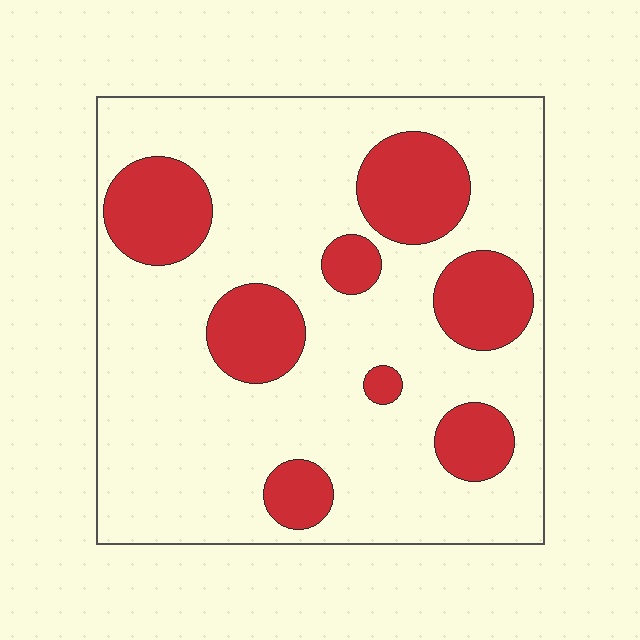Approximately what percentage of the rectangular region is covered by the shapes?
Approximately 25%.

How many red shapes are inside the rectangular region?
8.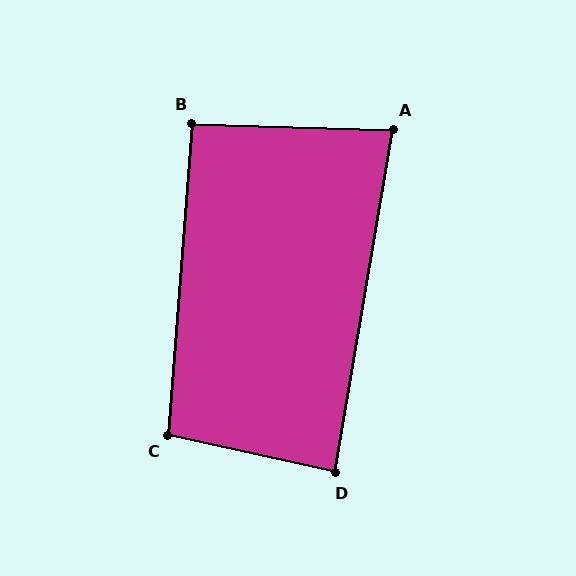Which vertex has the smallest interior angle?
A, at approximately 82 degrees.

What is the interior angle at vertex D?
Approximately 87 degrees (approximately right).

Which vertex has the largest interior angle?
C, at approximately 98 degrees.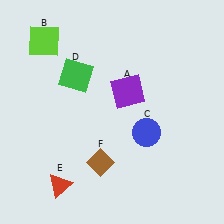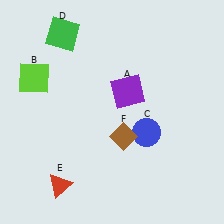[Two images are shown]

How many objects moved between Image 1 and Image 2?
3 objects moved between the two images.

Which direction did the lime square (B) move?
The lime square (B) moved down.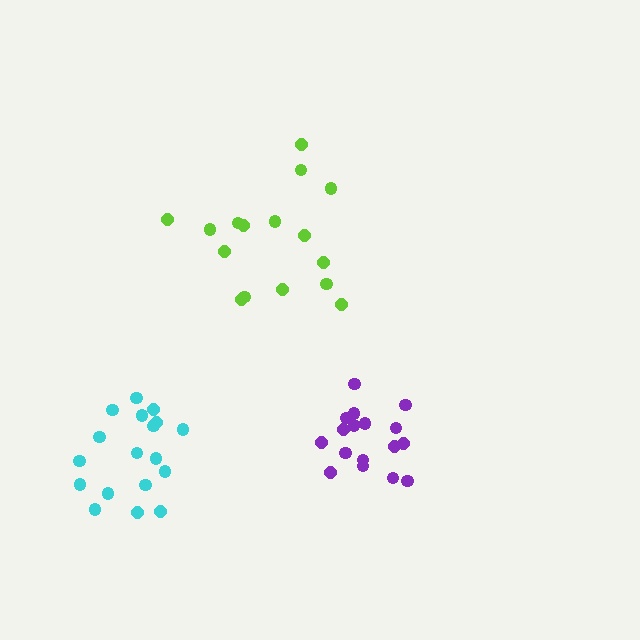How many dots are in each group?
Group 1: 16 dots, Group 2: 17 dots, Group 3: 18 dots (51 total).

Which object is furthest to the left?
The cyan cluster is leftmost.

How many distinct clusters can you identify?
There are 3 distinct clusters.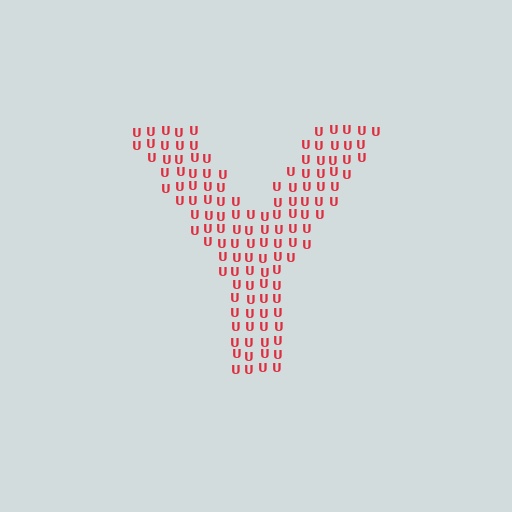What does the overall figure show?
The overall figure shows the letter Y.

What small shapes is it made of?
It is made of small letter U's.